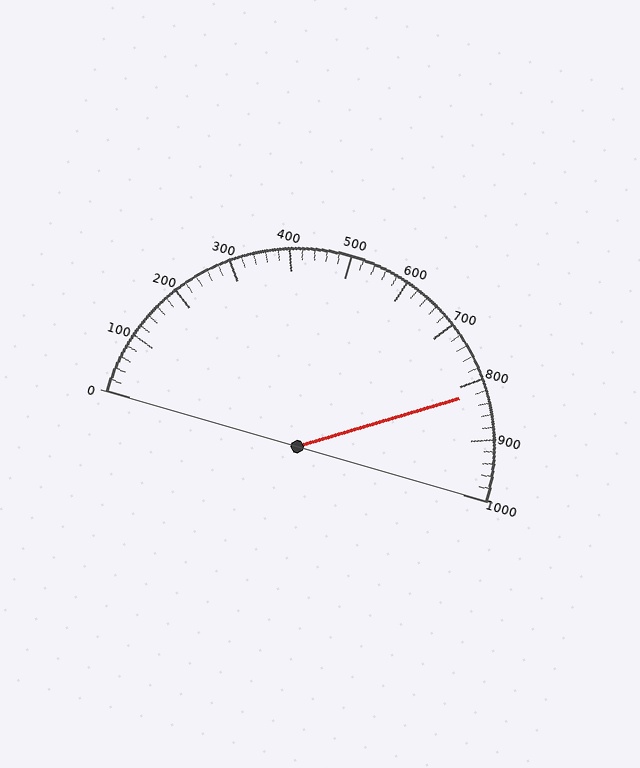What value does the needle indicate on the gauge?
The needle indicates approximately 820.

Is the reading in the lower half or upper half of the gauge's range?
The reading is in the upper half of the range (0 to 1000).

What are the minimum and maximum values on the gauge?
The gauge ranges from 0 to 1000.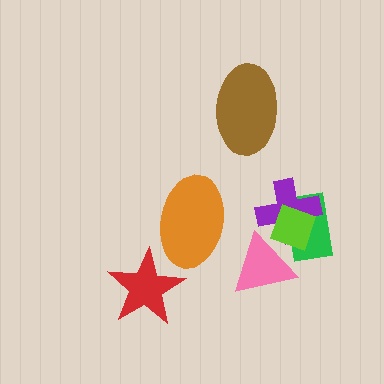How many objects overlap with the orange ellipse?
0 objects overlap with the orange ellipse.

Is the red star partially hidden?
No, no other shape covers it.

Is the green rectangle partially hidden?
Yes, it is partially covered by another shape.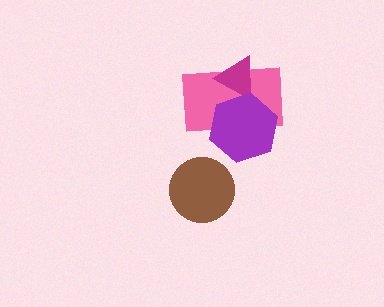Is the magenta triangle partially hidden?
Yes, it is partially covered by another shape.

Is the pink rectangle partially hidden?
Yes, it is partially covered by another shape.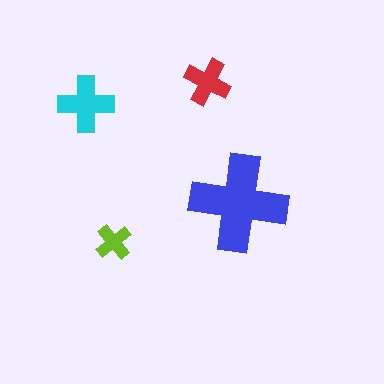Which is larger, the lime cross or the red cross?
The red one.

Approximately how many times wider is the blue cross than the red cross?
About 2 times wider.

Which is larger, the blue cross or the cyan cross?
The blue one.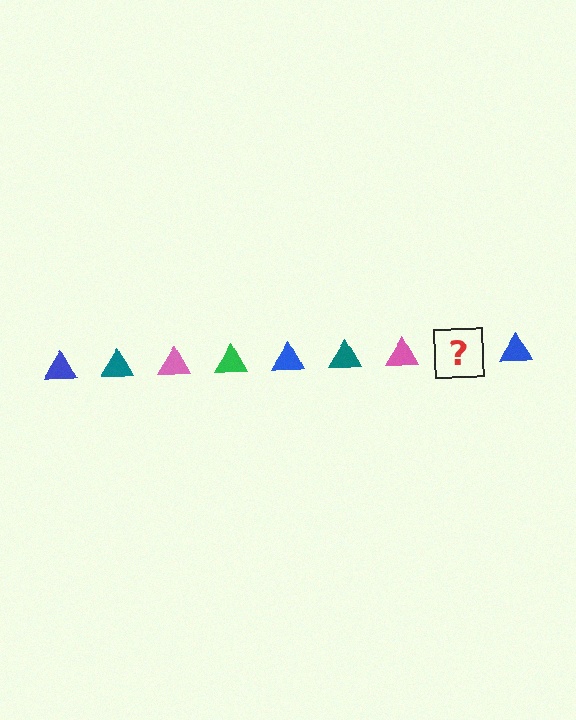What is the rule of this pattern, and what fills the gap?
The rule is that the pattern cycles through blue, teal, pink, green triangles. The gap should be filled with a green triangle.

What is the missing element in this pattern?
The missing element is a green triangle.